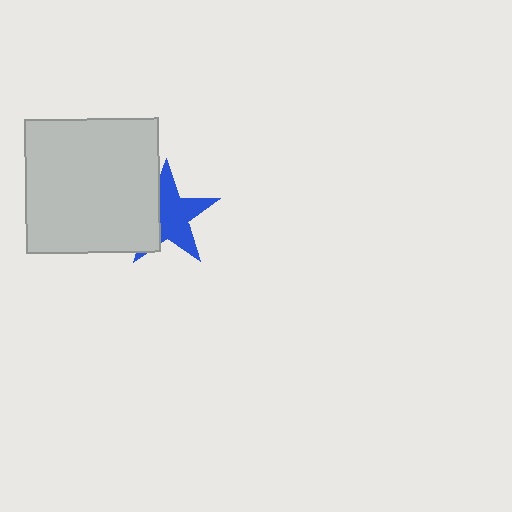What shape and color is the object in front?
The object in front is a light gray square.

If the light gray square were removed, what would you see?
You would see the complete blue star.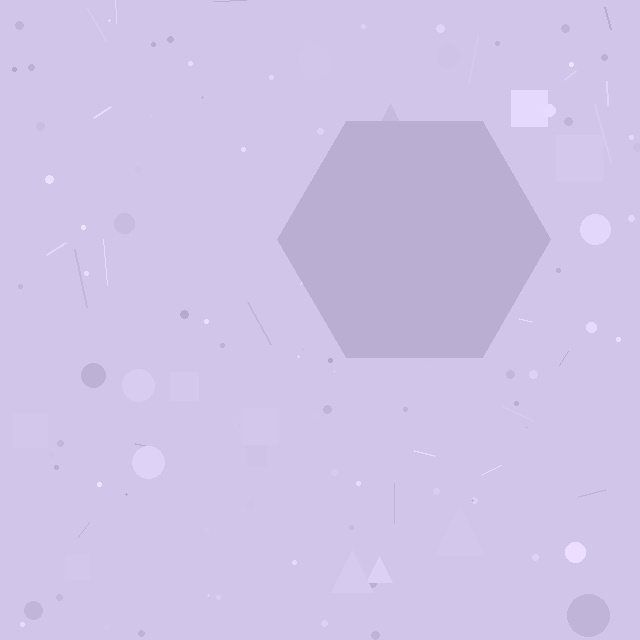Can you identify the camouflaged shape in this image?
The camouflaged shape is a hexagon.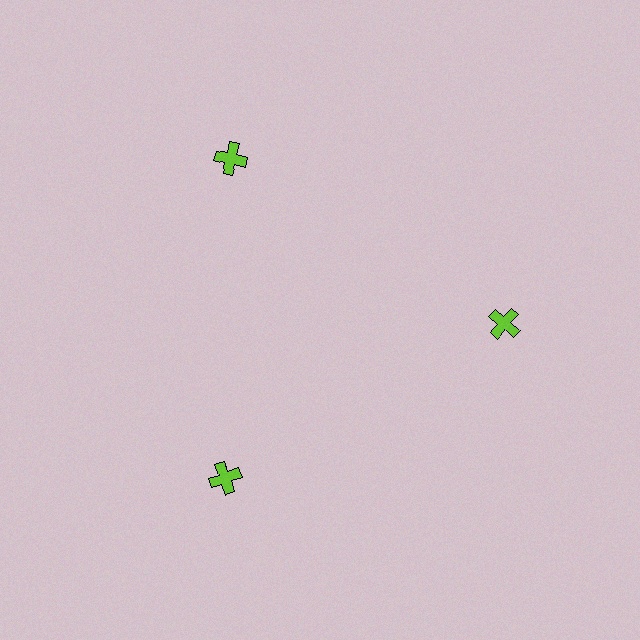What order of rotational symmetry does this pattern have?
This pattern has 3-fold rotational symmetry.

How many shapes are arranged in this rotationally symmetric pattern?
There are 3 shapes, arranged in 3 groups of 1.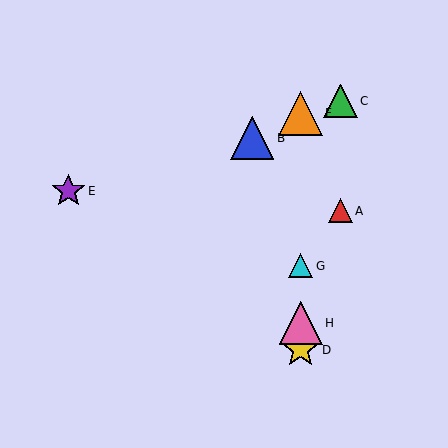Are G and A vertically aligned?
No, G is at x≈301 and A is at x≈340.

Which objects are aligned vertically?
Objects D, F, G, H are aligned vertically.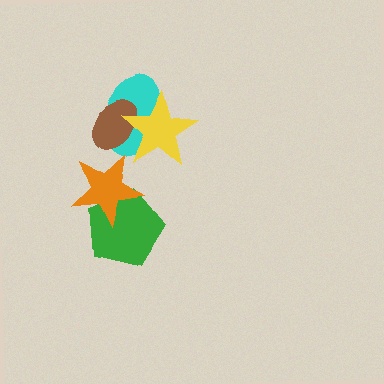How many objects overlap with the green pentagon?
1 object overlaps with the green pentagon.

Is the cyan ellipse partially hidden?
Yes, it is partially covered by another shape.